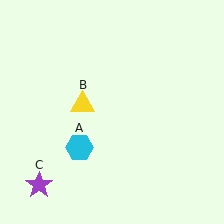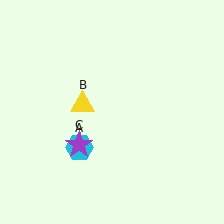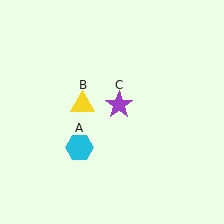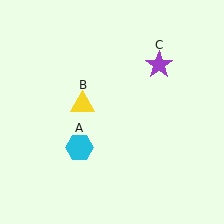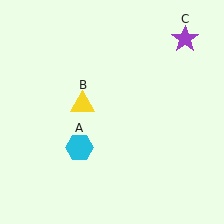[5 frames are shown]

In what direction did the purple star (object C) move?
The purple star (object C) moved up and to the right.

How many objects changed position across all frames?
1 object changed position: purple star (object C).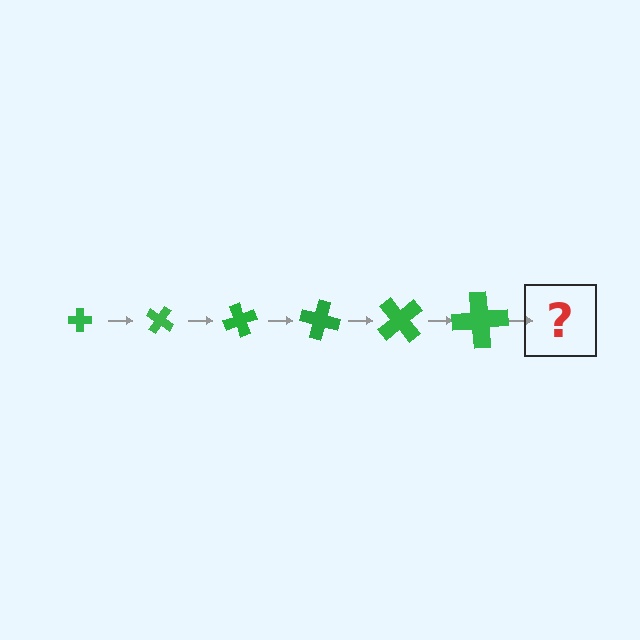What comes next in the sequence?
The next element should be a cross, larger than the previous one and rotated 210 degrees from the start.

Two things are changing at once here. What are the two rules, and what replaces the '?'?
The two rules are that the cross grows larger each step and it rotates 35 degrees each step. The '?' should be a cross, larger than the previous one and rotated 210 degrees from the start.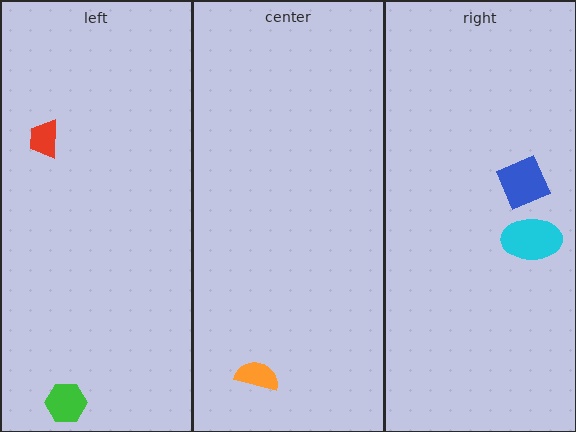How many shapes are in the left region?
2.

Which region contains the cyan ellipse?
The right region.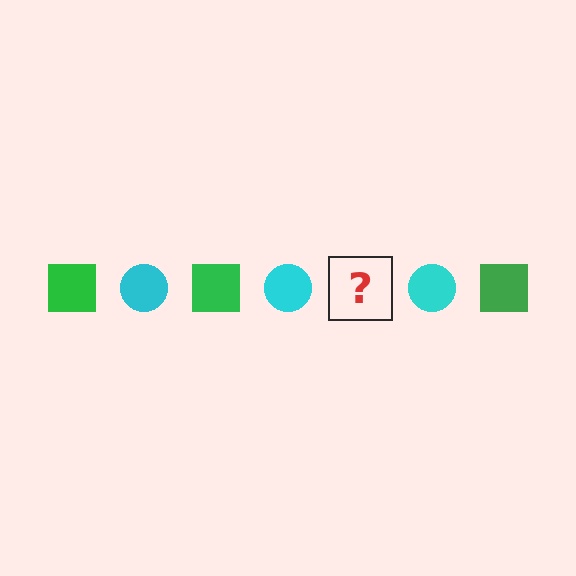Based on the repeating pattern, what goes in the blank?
The blank should be a green square.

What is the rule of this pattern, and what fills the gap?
The rule is that the pattern alternates between green square and cyan circle. The gap should be filled with a green square.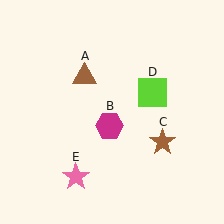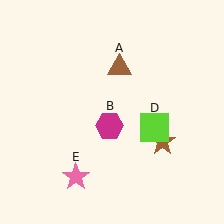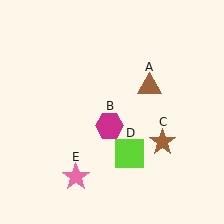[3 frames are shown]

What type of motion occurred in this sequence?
The brown triangle (object A), lime square (object D) rotated clockwise around the center of the scene.